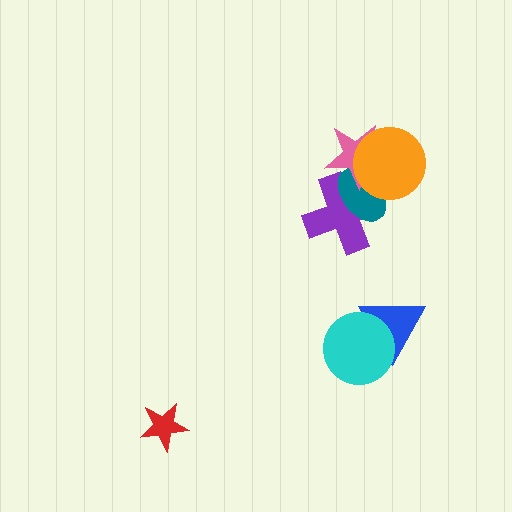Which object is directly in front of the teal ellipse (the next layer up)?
The pink star is directly in front of the teal ellipse.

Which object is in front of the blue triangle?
The cyan circle is in front of the blue triangle.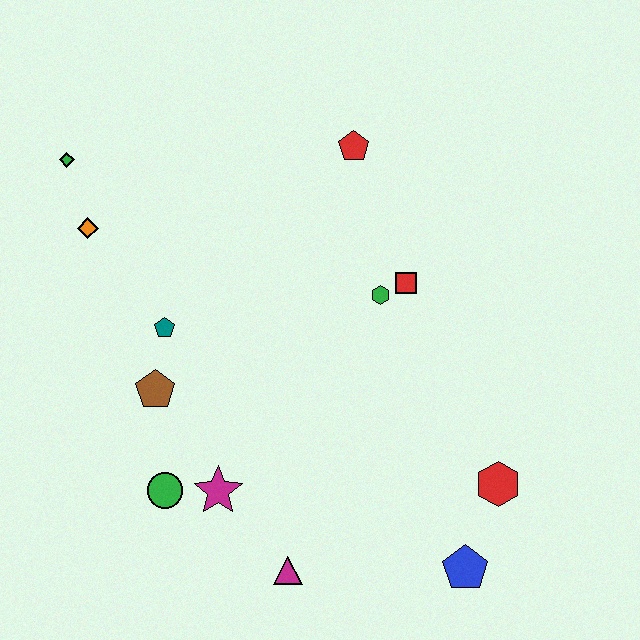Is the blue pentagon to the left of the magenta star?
No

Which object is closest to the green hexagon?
The red square is closest to the green hexagon.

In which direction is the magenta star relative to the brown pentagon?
The magenta star is below the brown pentagon.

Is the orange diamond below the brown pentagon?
No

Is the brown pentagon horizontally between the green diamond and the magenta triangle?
Yes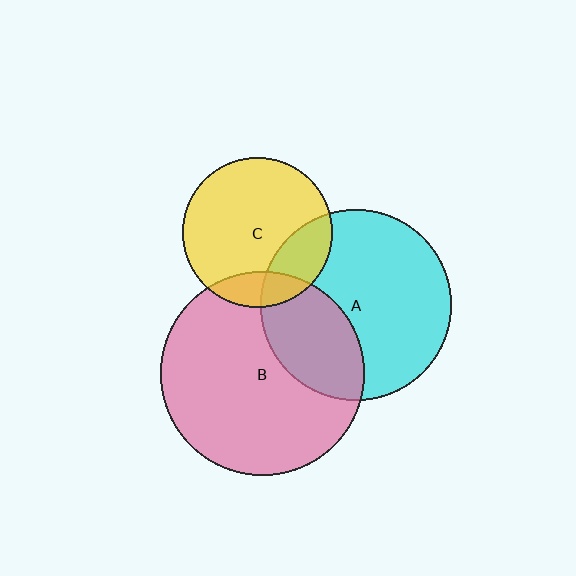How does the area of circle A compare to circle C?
Approximately 1.6 times.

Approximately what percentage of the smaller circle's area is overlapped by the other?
Approximately 15%.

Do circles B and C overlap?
Yes.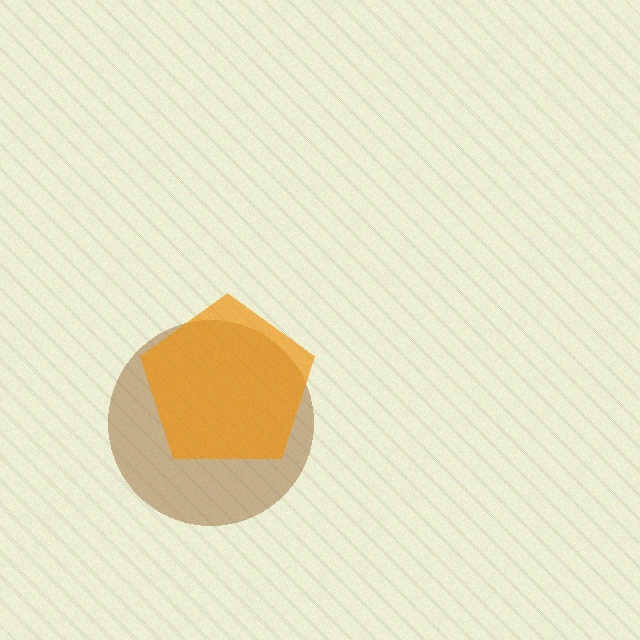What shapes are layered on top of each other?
The layered shapes are: a brown circle, an orange pentagon.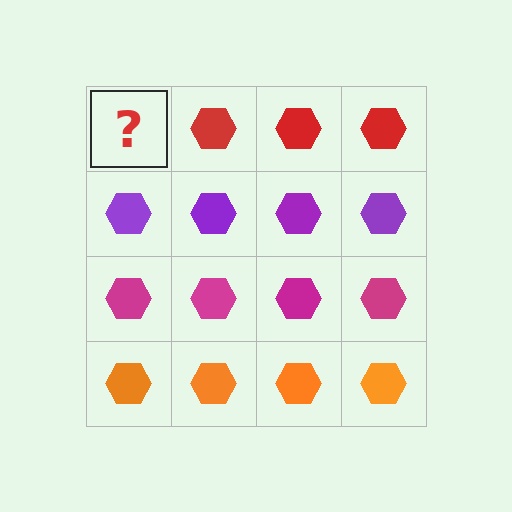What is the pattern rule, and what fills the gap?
The rule is that each row has a consistent color. The gap should be filled with a red hexagon.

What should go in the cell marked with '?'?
The missing cell should contain a red hexagon.